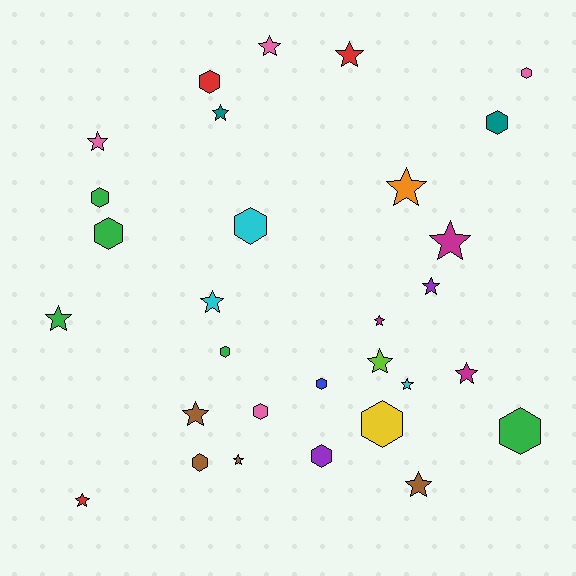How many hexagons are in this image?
There are 13 hexagons.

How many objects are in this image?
There are 30 objects.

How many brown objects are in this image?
There are 4 brown objects.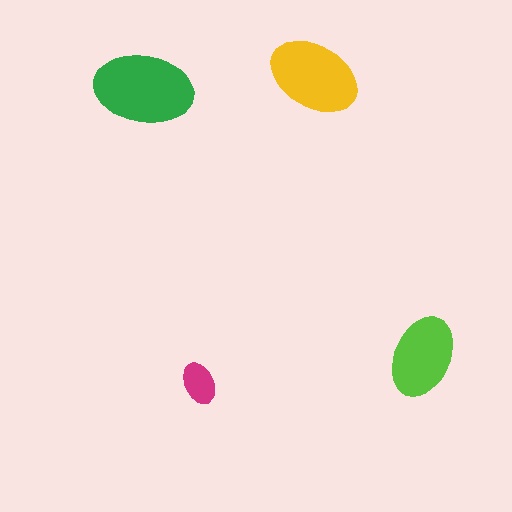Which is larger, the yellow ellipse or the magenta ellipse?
The yellow one.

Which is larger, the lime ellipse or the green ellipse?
The green one.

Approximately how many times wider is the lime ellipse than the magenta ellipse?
About 2 times wider.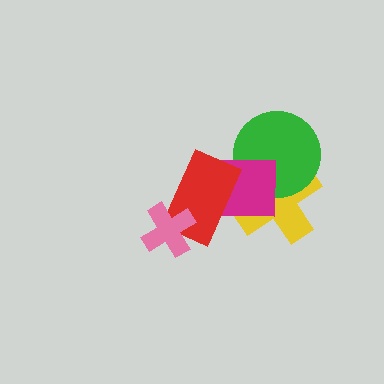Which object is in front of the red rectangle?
The pink cross is in front of the red rectangle.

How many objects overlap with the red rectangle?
3 objects overlap with the red rectangle.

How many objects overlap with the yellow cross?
3 objects overlap with the yellow cross.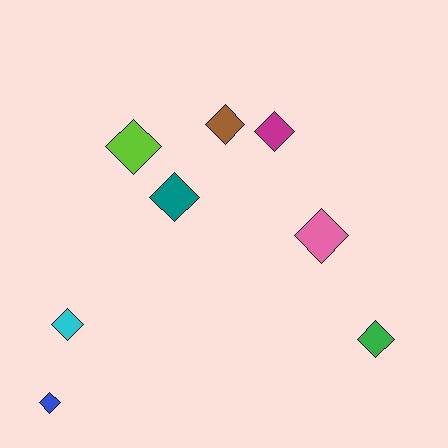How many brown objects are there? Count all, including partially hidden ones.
There is 1 brown object.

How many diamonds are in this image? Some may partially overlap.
There are 8 diamonds.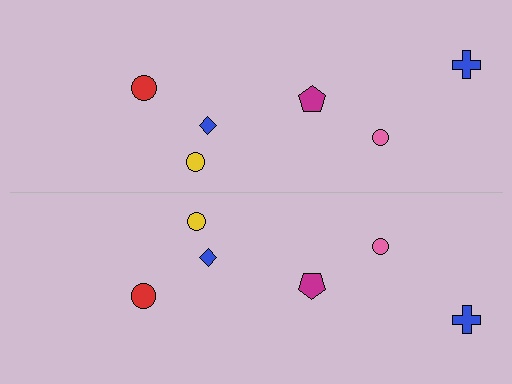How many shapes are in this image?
There are 12 shapes in this image.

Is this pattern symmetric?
Yes, this pattern has bilateral (reflection) symmetry.